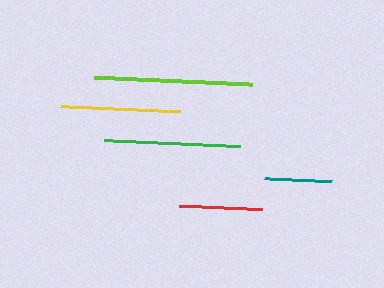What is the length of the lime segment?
The lime segment is approximately 157 pixels long.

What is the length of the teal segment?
The teal segment is approximately 67 pixels long.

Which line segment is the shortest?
The teal line is the shortest at approximately 67 pixels.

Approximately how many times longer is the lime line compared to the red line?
The lime line is approximately 1.9 times the length of the red line.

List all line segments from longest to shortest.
From longest to shortest: lime, green, yellow, red, teal.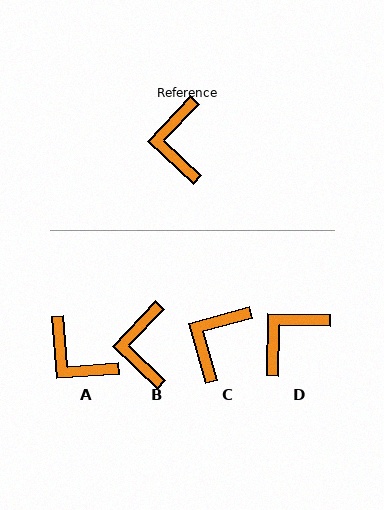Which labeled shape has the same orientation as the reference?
B.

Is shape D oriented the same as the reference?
No, it is off by about 47 degrees.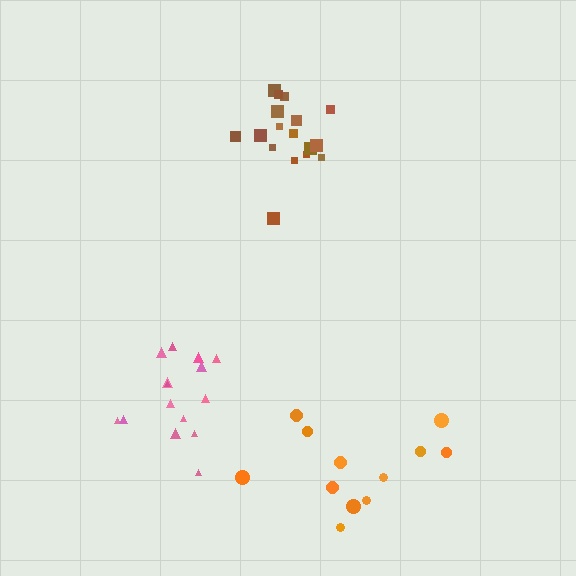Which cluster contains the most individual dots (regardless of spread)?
Brown (17).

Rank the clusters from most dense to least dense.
brown, pink, orange.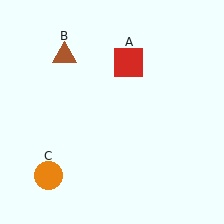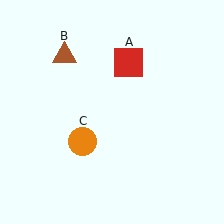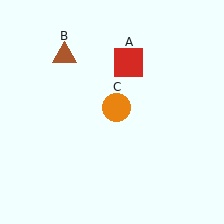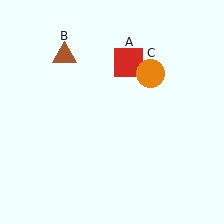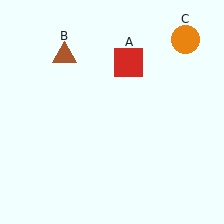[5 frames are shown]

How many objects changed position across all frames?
1 object changed position: orange circle (object C).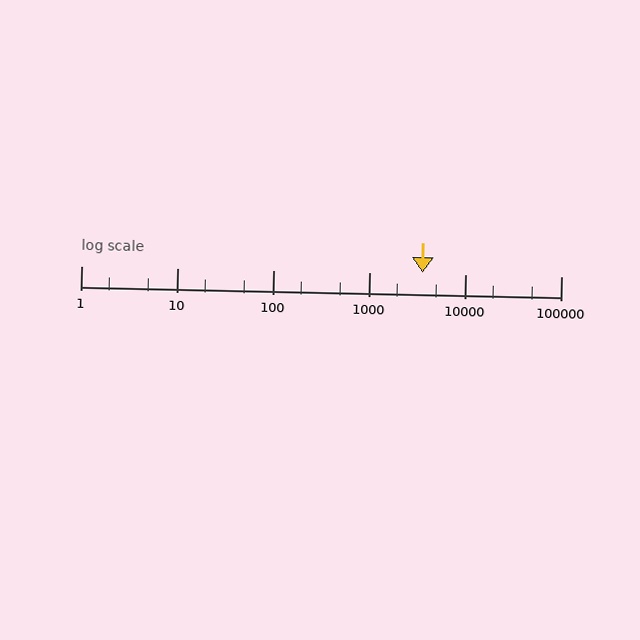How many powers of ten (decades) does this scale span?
The scale spans 5 decades, from 1 to 100000.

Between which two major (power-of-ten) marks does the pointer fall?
The pointer is between 1000 and 10000.